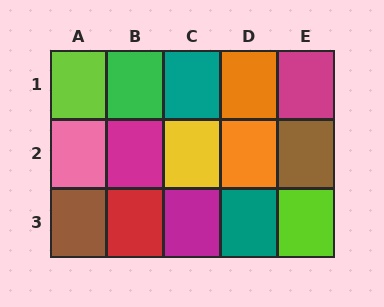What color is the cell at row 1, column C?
Teal.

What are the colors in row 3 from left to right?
Brown, red, magenta, teal, lime.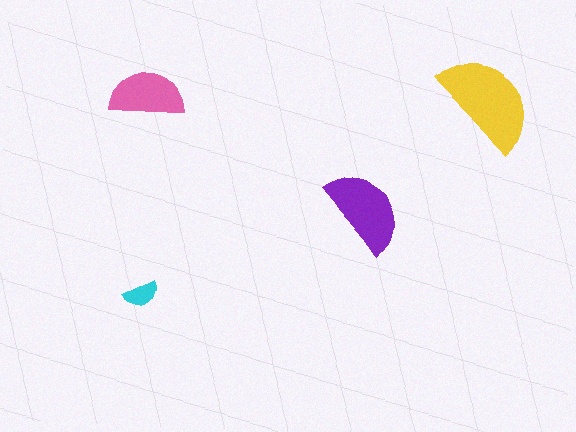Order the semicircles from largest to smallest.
the yellow one, the purple one, the pink one, the cyan one.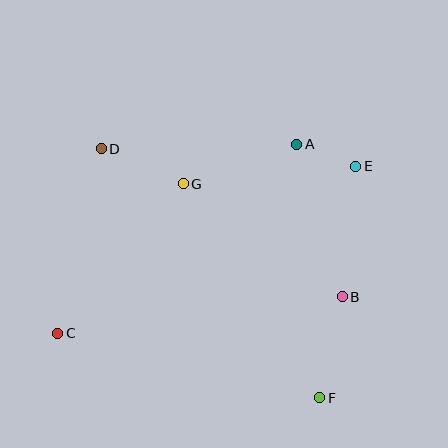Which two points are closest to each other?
Points A and E are closest to each other.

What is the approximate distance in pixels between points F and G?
The distance between F and G is approximately 254 pixels.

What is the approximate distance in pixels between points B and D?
The distance between B and D is approximately 283 pixels.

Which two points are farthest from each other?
Points C and E are farthest from each other.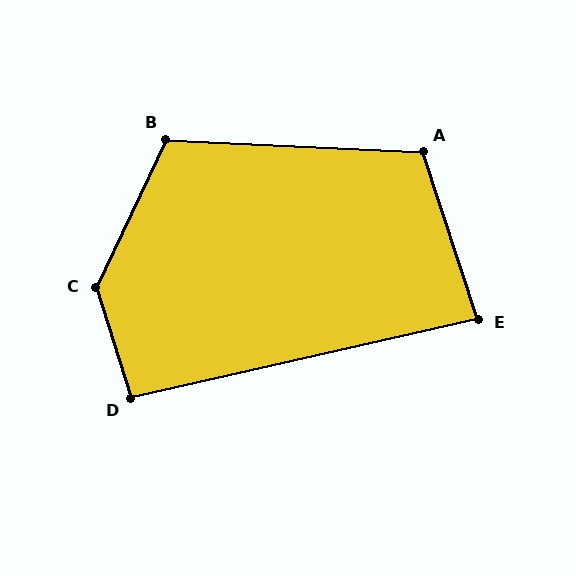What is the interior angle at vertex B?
Approximately 113 degrees (obtuse).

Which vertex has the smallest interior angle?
E, at approximately 85 degrees.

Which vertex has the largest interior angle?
C, at approximately 137 degrees.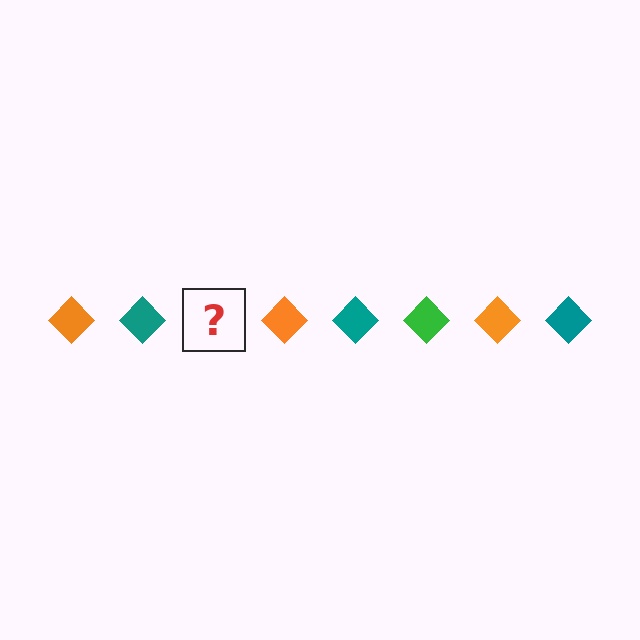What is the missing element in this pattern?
The missing element is a green diamond.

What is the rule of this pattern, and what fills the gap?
The rule is that the pattern cycles through orange, teal, green diamonds. The gap should be filled with a green diamond.